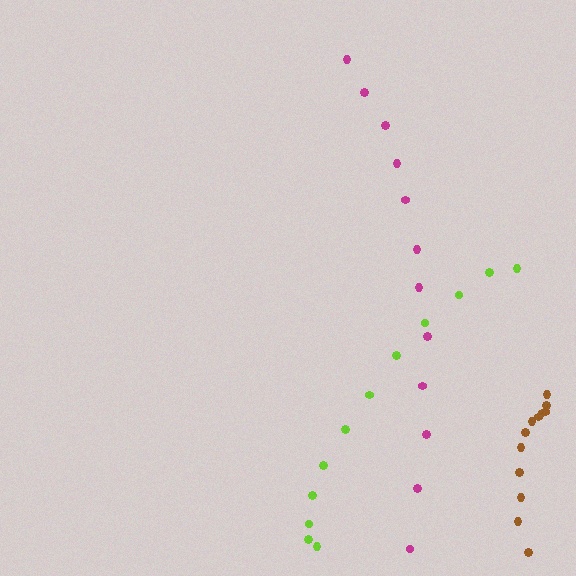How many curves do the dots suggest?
There are 3 distinct paths.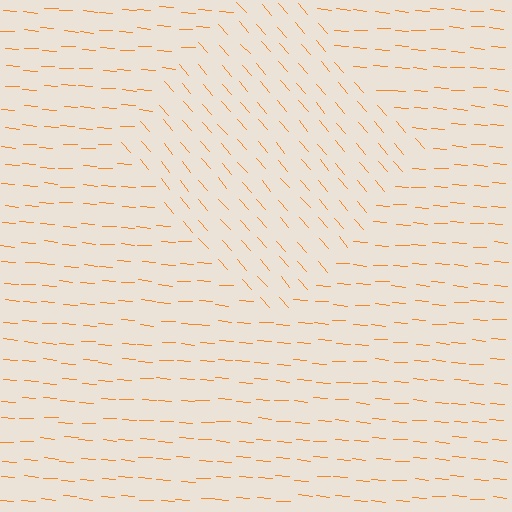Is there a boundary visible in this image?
Yes, there is a texture boundary formed by a change in line orientation.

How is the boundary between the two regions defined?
The boundary is defined purely by a change in line orientation (approximately 45 degrees difference). All lines are the same color and thickness.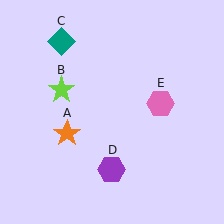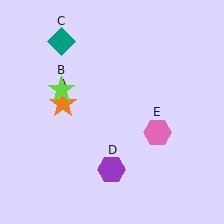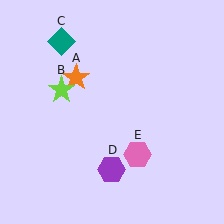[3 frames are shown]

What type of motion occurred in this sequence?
The orange star (object A), pink hexagon (object E) rotated clockwise around the center of the scene.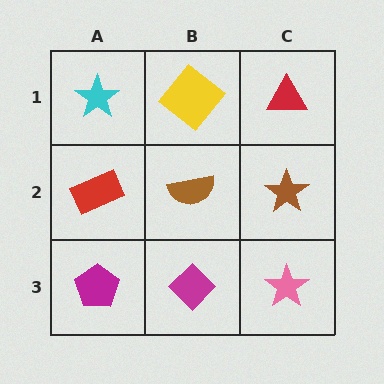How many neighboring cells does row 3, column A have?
2.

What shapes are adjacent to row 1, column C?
A brown star (row 2, column C), a yellow diamond (row 1, column B).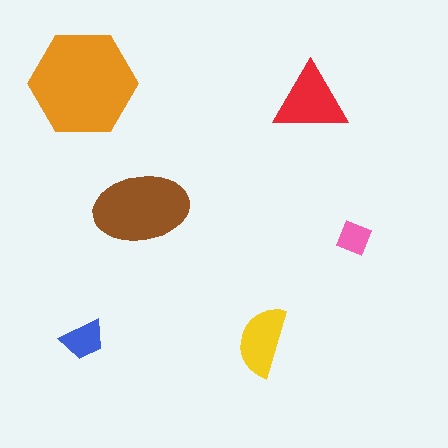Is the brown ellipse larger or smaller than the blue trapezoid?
Larger.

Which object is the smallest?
The pink diamond.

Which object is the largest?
The orange hexagon.